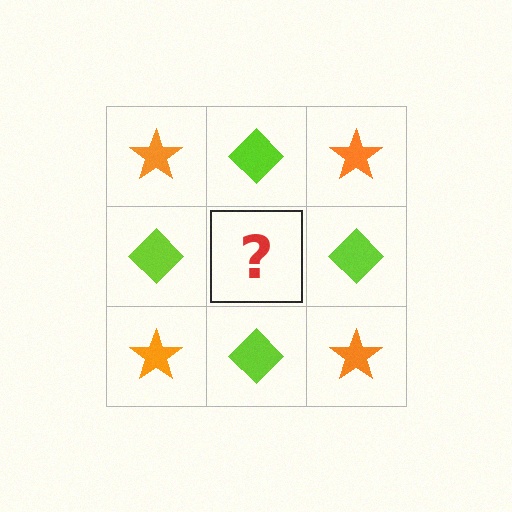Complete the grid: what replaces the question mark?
The question mark should be replaced with an orange star.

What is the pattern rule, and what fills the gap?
The rule is that it alternates orange star and lime diamond in a checkerboard pattern. The gap should be filled with an orange star.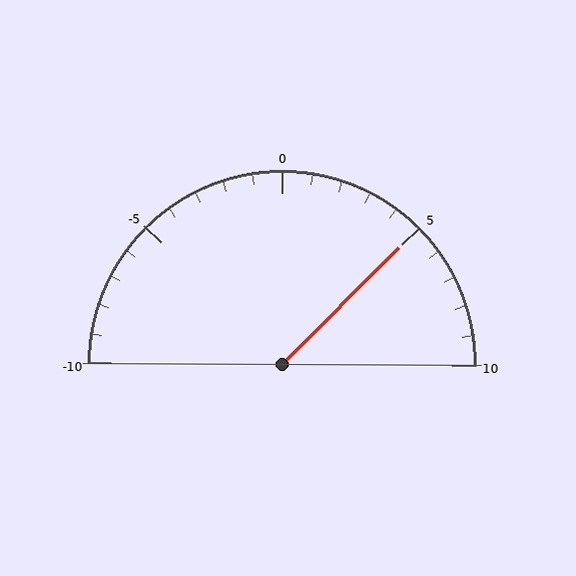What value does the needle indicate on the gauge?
The needle indicates approximately 5.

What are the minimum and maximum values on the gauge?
The gauge ranges from -10 to 10.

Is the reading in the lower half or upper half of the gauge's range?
The reading is in the upper half of the range (-10 to 10).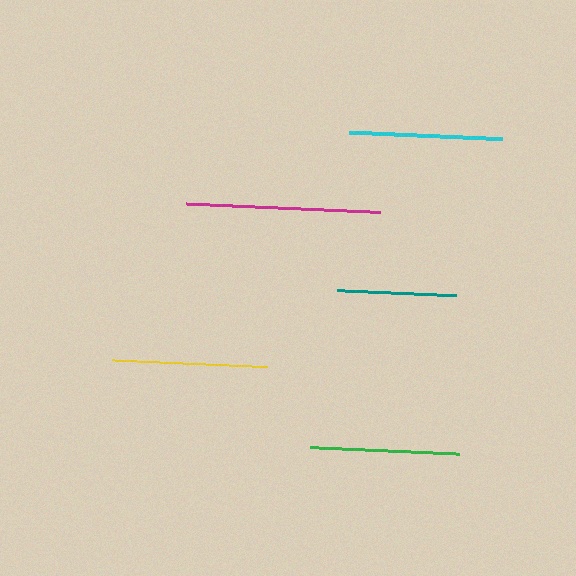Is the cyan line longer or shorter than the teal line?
The cyan line is longer than the teal line.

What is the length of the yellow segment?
The yellow segment is approximately 155 pixels long.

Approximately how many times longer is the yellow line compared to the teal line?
The yellow line is approximately 1.3 times the length of the teal line.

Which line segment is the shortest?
The teal line is the shortest at approximately 120 pixels.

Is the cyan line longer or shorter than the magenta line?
The magenta line is longer than the cyan line.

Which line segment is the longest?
The magenta line is the longest at approximately 195 pixels.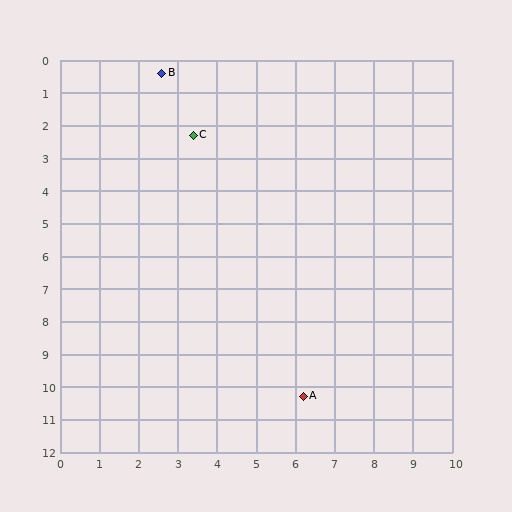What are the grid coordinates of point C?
Point C is at approximately (3.4, 2.3).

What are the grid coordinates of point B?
Point B is at approximately (2.6, 0.4).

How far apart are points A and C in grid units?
Points A and C are about 8.5 grid units apart.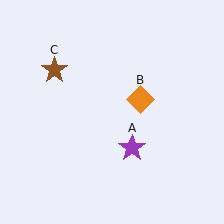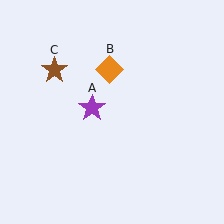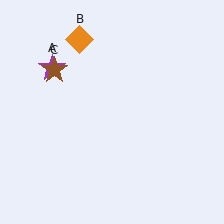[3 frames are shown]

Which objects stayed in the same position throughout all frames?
Brown star (object C) remained stationary.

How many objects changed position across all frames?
2 objects changed position: purple star (object A), orange diamond (object B).